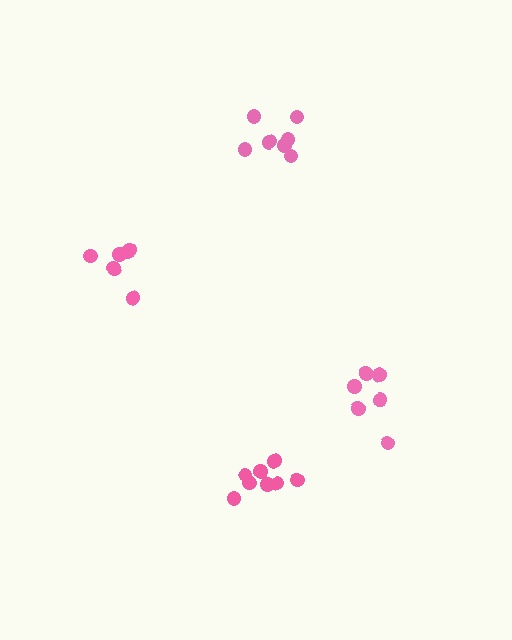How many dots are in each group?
Group 1: 8 dots, Group 2: 6 dots, Group 3: 6 dots, Group 4: 8 dots (28 total).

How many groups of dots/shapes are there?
There are 4 groups.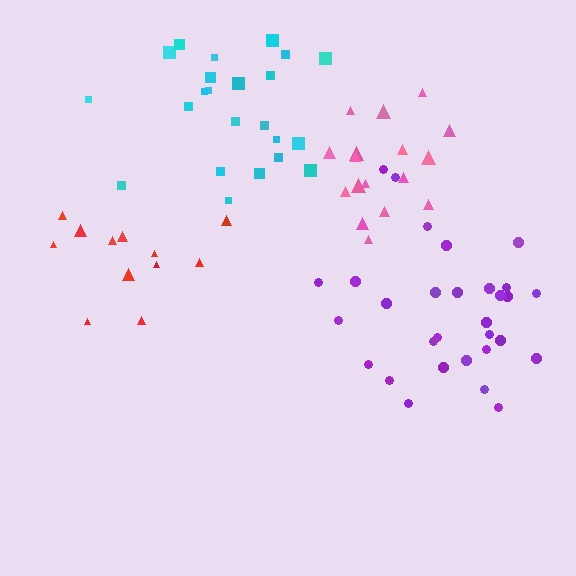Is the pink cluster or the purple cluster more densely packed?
Pink.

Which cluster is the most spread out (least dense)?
Red.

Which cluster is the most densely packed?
Pink.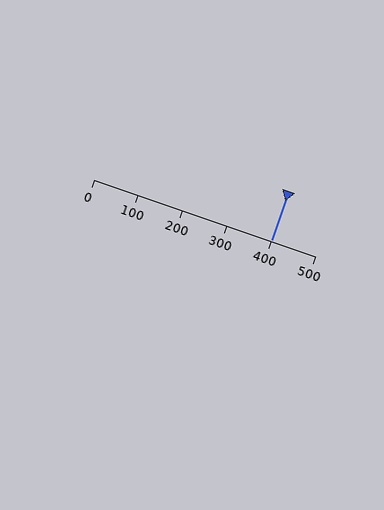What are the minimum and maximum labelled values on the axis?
The axis runs from 0 to 500.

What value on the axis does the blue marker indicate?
The marker indicates approximately 400.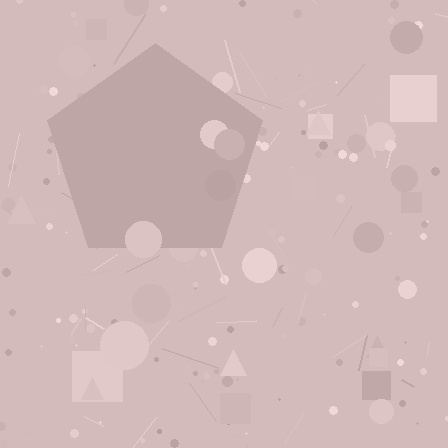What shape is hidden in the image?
A pentagon is hidden in the image.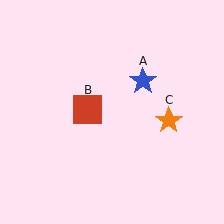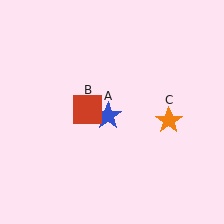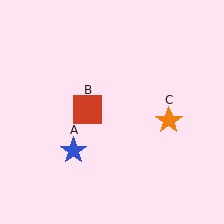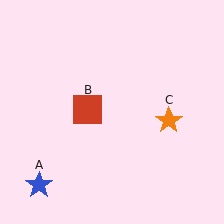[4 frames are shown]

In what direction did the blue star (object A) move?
The blue star (object A) moved down and to the left.